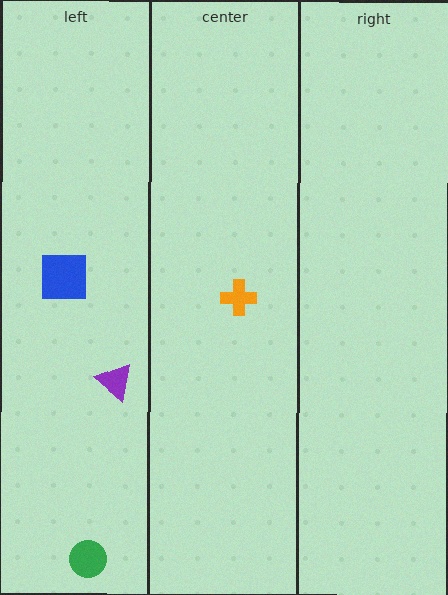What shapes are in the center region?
The orange cross.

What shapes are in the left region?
The blue square, the green circle, the purple triangle.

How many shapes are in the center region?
1.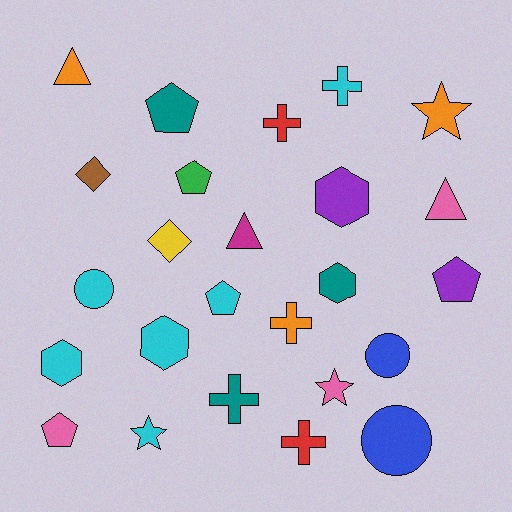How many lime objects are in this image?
There are no lime objects.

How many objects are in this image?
There are 25 objects.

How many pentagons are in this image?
There are 5 pentagons.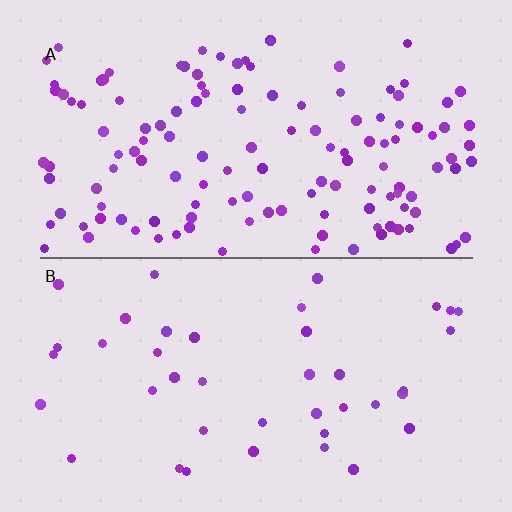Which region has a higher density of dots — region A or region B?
A (the top).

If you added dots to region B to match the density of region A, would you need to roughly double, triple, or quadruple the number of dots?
Approximately triple.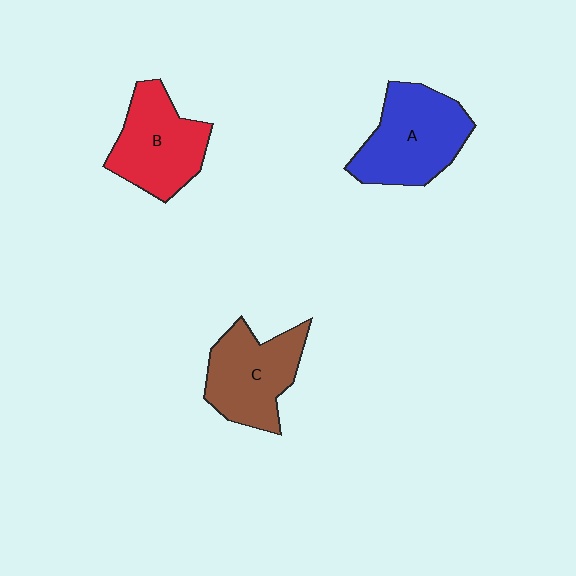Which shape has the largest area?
Shape A (blue).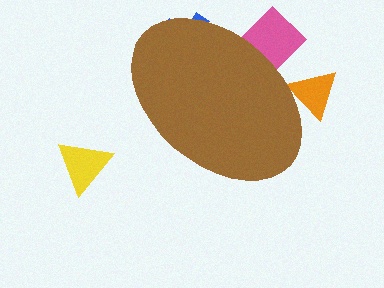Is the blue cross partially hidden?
Yes, the blue cross is partially hidden behind the brown ellipse.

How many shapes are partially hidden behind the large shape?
3 shapes are partially hidden.